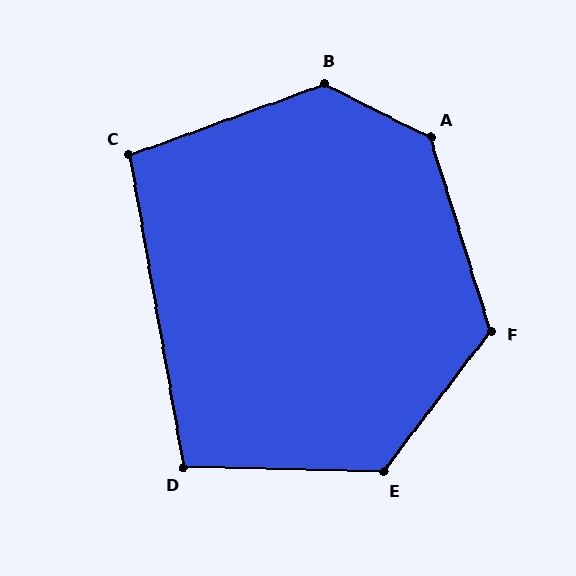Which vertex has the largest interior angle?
A, at approximately 134 degrees.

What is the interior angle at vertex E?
Approximately 126 degrees (obtuse).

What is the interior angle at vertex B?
Approximately 133 degrees (obtuse).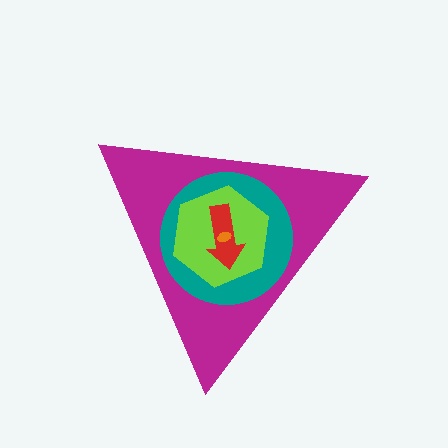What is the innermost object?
The orange ellipse.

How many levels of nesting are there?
5.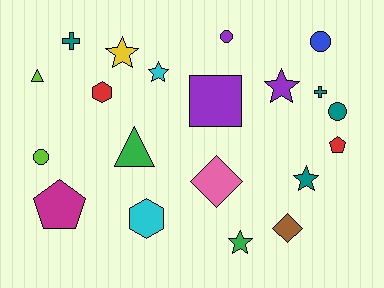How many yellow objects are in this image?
There is 1 yellow object.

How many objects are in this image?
There are 20 objects.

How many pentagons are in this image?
There are 2 pentagons.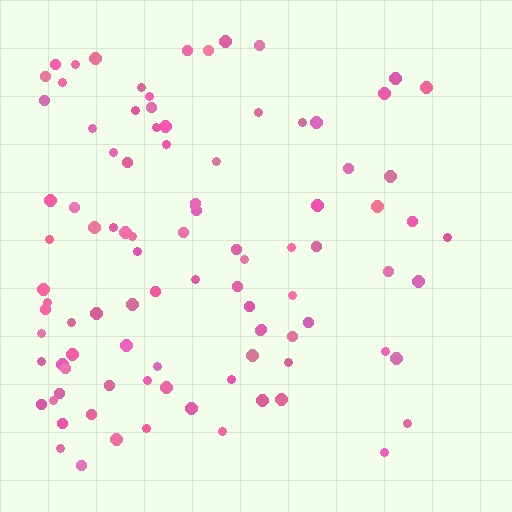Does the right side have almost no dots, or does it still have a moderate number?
Still a moderate number, just noticeably fewer than the left.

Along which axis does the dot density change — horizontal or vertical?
Horizontal.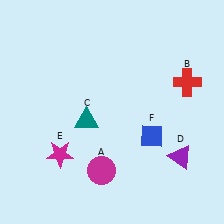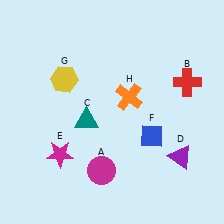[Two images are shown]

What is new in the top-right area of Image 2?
An orange cross (H) was added in the top-right area of Image 2.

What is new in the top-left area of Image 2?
A yellow hexagon (G) was added in the top-left area of Image 2.